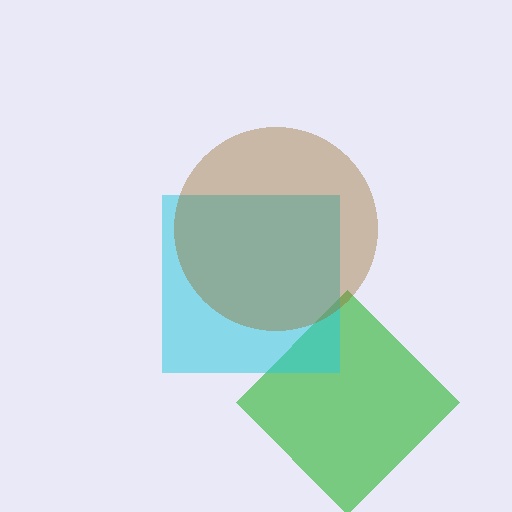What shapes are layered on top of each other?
The layered shapes are: a green diamond, a cyan square, a brown circle.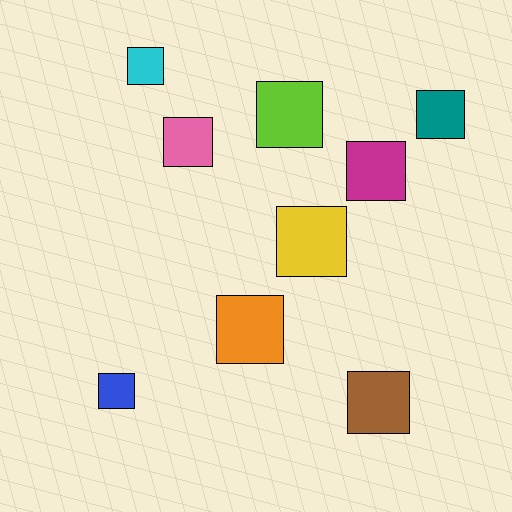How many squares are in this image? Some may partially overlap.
There are 9 squares.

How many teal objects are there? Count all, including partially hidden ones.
There is 1 teal object.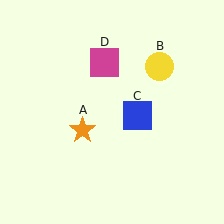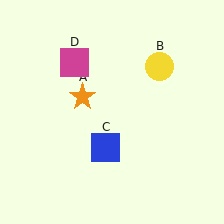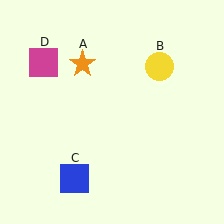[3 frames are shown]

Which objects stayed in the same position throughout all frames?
Yellow circle (object B) remained stationary.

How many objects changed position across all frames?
3 objects changed position: orange star (object A), blue square (object C), magenta square (object D).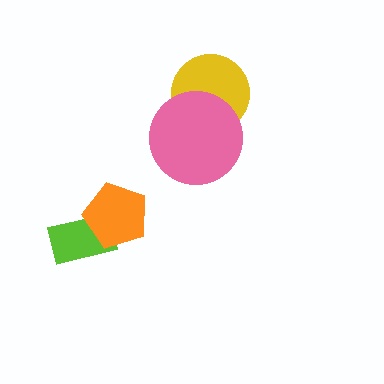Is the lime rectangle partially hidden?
Yes, it is partially covered by another shape.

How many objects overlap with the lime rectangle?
1 object overlaps with the lime rectangle.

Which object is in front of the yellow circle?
The pink circle is in front of the yellow circle.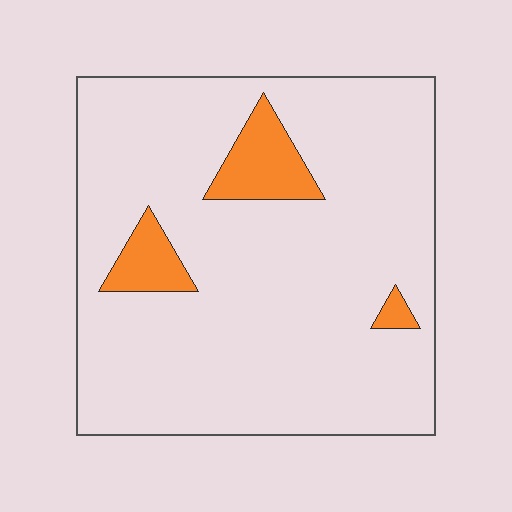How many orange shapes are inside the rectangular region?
3.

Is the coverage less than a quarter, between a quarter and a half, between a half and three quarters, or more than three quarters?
Less than a quarter.